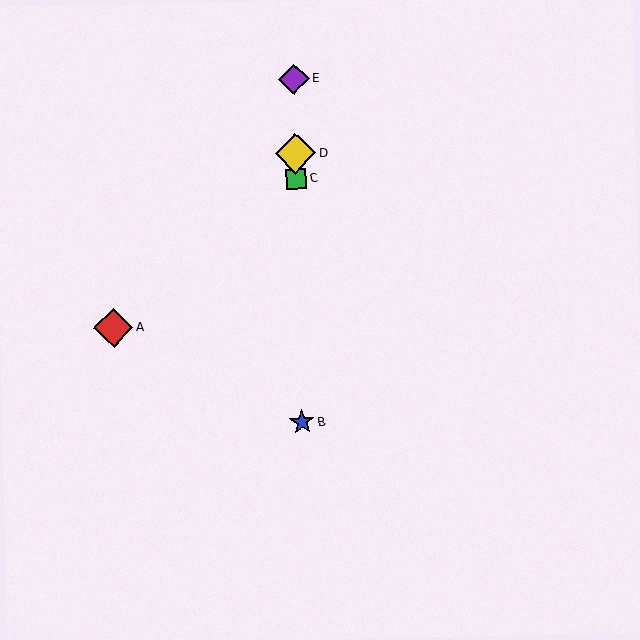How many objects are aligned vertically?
4 objects (B, C, D, E) are aligned vertically.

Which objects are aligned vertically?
Objects B, C, D, E are aligned vertically.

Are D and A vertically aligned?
No, D is at x≈296 and A is at x≈113.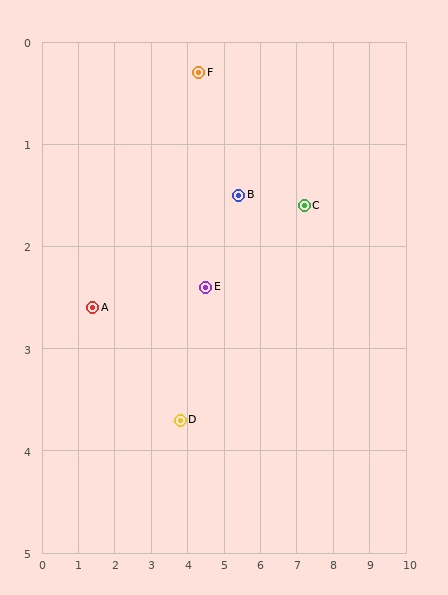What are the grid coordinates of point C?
Point C is at approximately (7.2, 1.6).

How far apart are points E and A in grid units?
Points E and A are about 3.1 grid units apart.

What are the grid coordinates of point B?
Point B is at approximately (5.4, 1.5).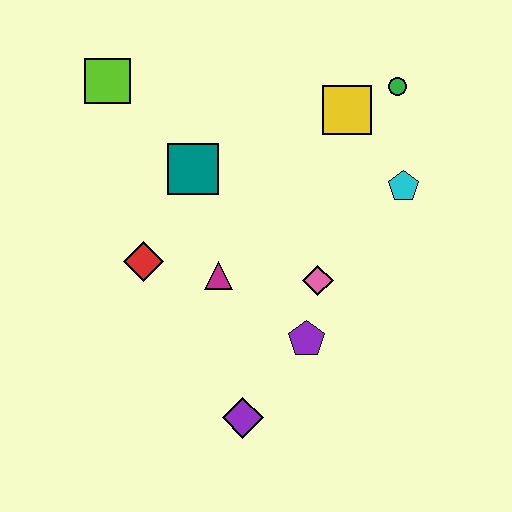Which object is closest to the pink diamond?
The purple pentagon is closest to the pink diamond.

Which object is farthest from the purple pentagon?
The lime square is farthest from the purple pentagon.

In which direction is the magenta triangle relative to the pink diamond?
The magenta triangle is to the left of the pink diamond.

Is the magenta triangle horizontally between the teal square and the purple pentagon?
Yes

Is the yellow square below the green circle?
Yes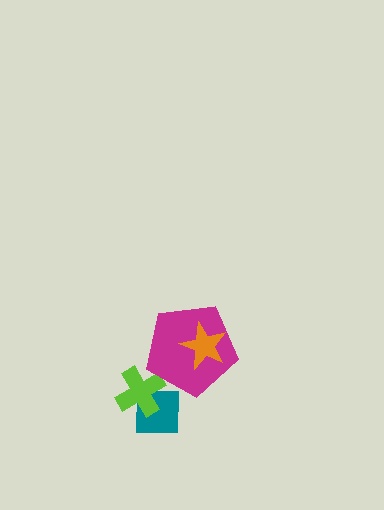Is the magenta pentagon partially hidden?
Yes, it is partially covered by another shape.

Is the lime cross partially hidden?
Yes, it is partially covered by another shape.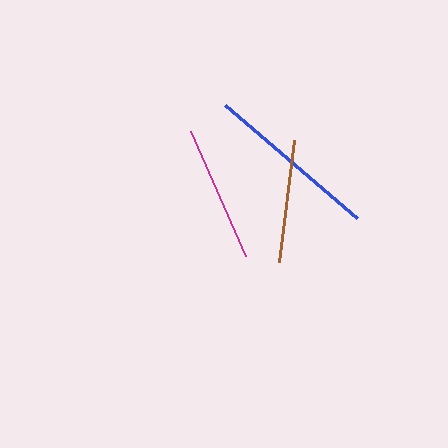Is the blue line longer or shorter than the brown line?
The blue line is longer than the brown line.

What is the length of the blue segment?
The blue segment is approximately 173 pixels long.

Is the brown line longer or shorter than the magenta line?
The magenta line is longer than the brown line.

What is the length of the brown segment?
The brown segment is approximately 122 pixels long.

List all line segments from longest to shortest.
From longest to shortest: blue, magenta, brown.